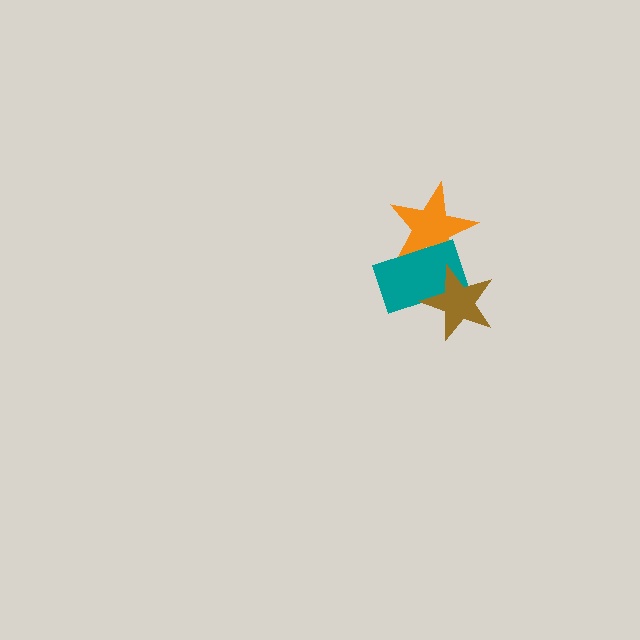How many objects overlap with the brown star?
2 objects overlap with the brown star.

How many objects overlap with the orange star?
2 objects overlap with the orange star.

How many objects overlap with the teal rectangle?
2 objects overlap with the teal rectangle.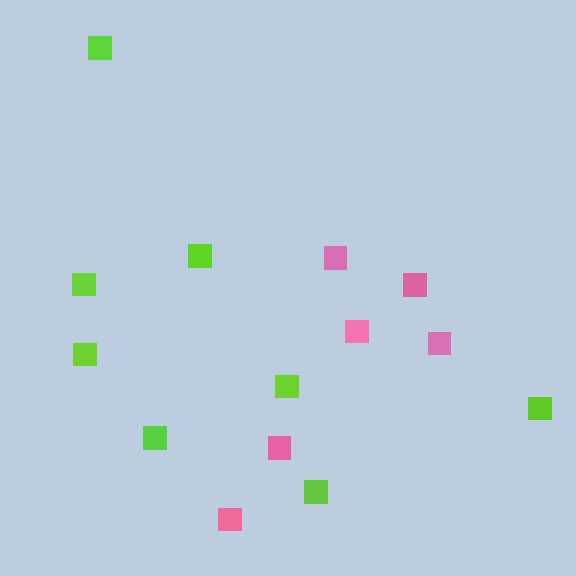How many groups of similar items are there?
There are 2 groups: one group of pink squares (6) and one group of lime squares (8).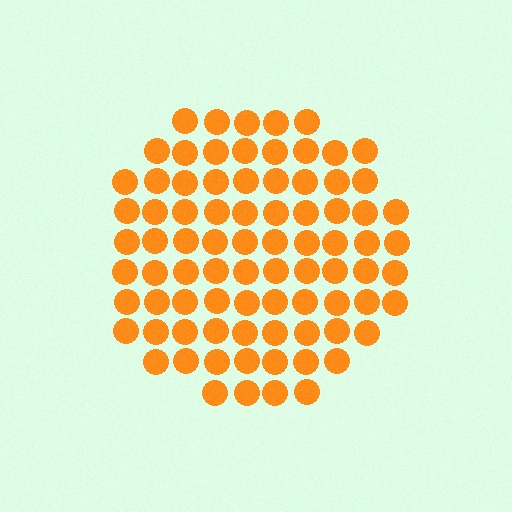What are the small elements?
The small elements are circles.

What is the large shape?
The large shape is a circle.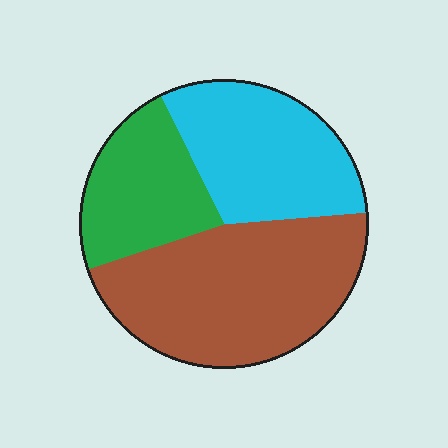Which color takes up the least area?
Green, at roughly 25%.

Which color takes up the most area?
Brown, at roughly 45%.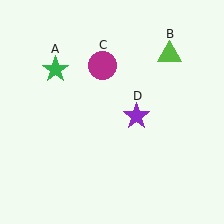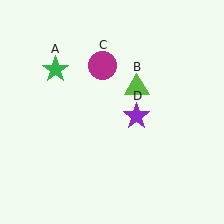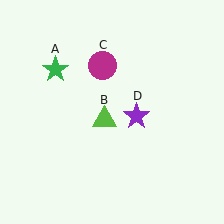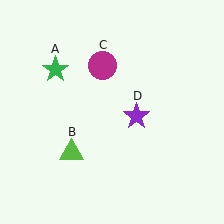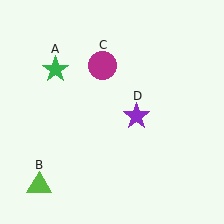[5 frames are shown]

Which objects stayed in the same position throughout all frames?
Green star (object A) and magenta circle (object C) and purple star (object D) remained stationary.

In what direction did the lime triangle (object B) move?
The lime triangle (object B) moved down and to the left.